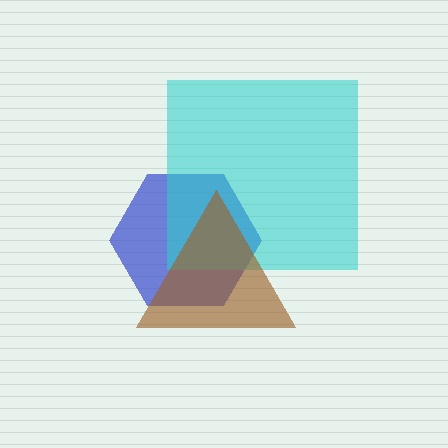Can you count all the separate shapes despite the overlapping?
Yes, there are 3 separate shapes.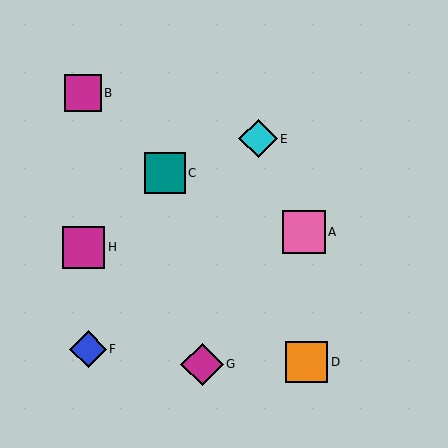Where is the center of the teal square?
The center of the teal square is at (165, 173).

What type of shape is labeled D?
Shape D is an orange square.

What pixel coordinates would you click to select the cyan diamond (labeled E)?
Click at (258, 139) to select the cyan diamond E.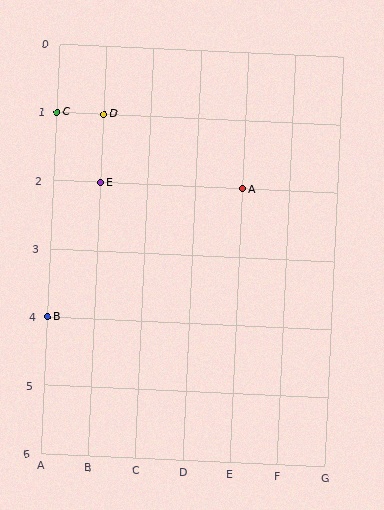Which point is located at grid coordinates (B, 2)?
Point E is at (B, 2).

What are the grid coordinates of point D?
Point D is at grid coordinates (B, 1).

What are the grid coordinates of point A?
Point A is at grid coordinates (E, 2).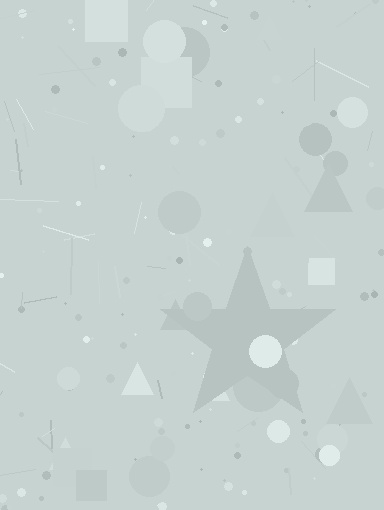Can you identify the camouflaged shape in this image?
The camouflaged shape is a star.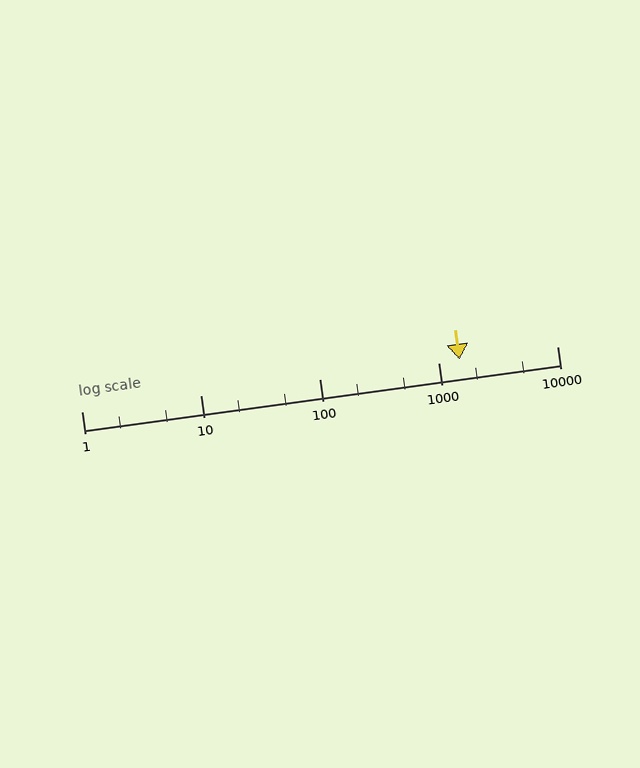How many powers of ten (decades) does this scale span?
The scale spans 4 decades, from 1 to 10000.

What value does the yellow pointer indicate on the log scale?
The pointer indicates approximately 1500.